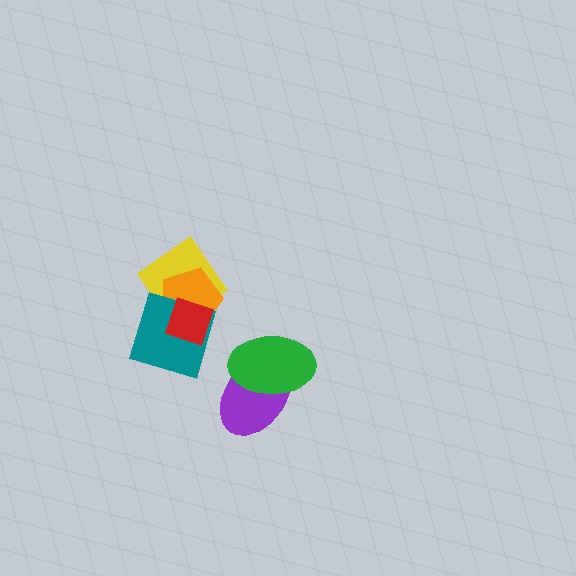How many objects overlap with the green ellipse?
1 object overlaps with the green ellipse.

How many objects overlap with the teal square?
3 objects overlap with the teal square.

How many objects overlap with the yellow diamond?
3 objects overlap with the yellow diamond.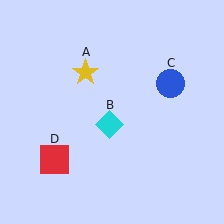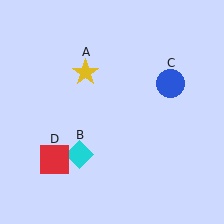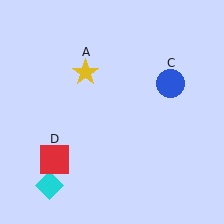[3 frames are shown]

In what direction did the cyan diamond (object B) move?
The cyan diamond (object B) moved down and to the left.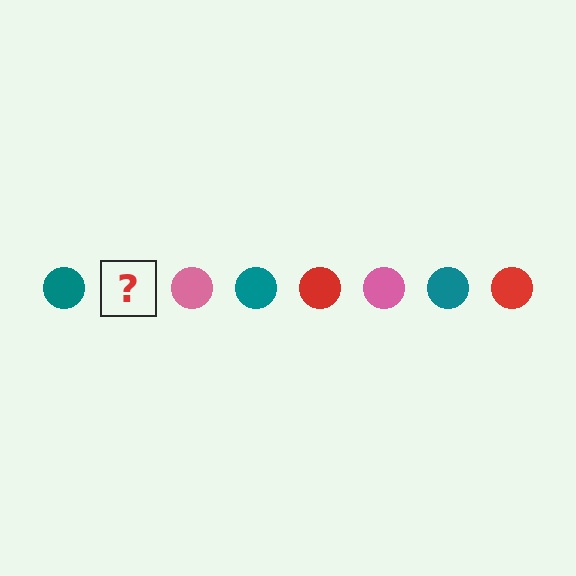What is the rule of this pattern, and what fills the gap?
The rule is that the pattern cycles through teal, red, pink circles. The gap should be filled with a red circle.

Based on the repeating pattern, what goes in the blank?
The blank should be a red circle.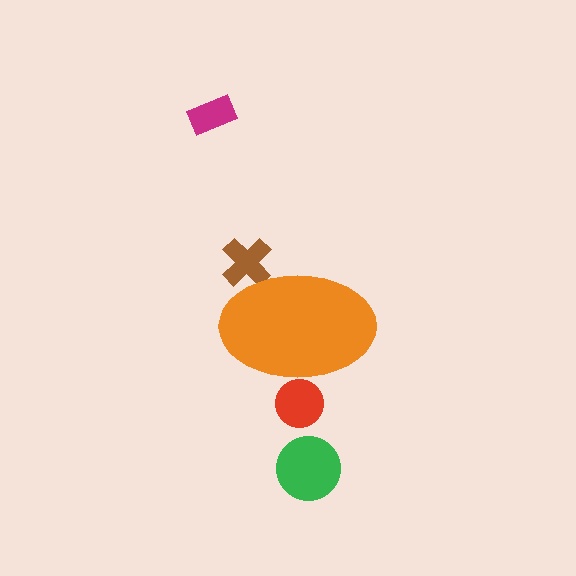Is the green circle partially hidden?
No, the green circle is fully visible.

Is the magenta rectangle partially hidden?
No, the magenta rectangle is fully visible.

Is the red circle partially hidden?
Yes, the red circle is partially hidden behind the orange ellipse.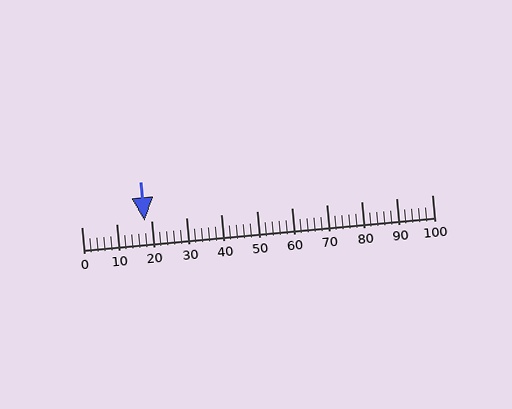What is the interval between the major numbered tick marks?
The major tick marks are spaced 10 units apart.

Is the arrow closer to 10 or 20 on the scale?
The arrow is closer to 20.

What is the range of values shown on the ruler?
The ruler shows values from 0 to 100.